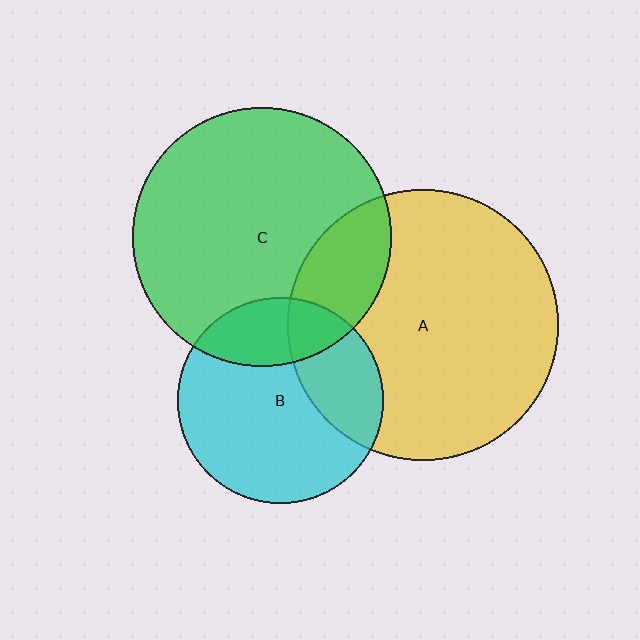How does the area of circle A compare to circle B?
Approximately 1.7 times.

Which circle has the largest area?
Circle A (yellow).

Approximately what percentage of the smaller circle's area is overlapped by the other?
Approximately 20%.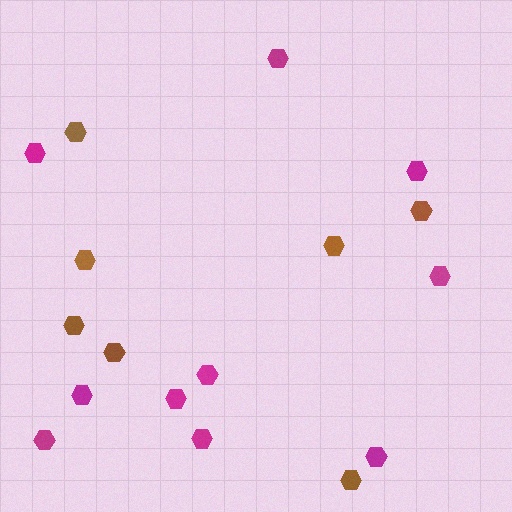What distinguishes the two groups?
There are 2 groups: one group of brown hexagons (7) and one group of magenta hexagons (10).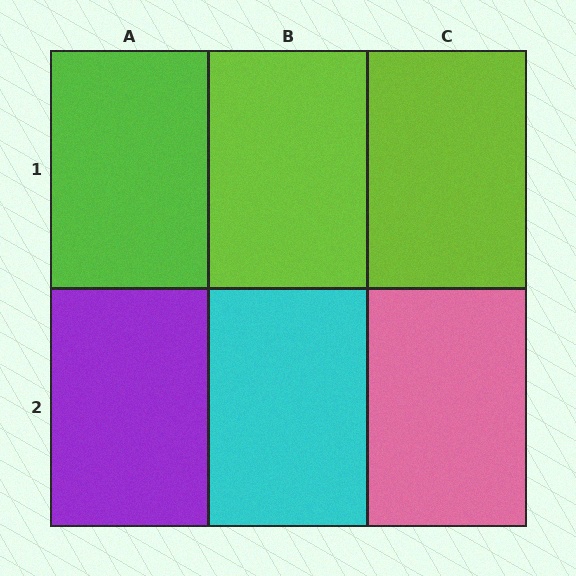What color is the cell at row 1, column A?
Lime.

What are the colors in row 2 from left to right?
Purple, cyan, pink.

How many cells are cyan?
1 cell is cyan.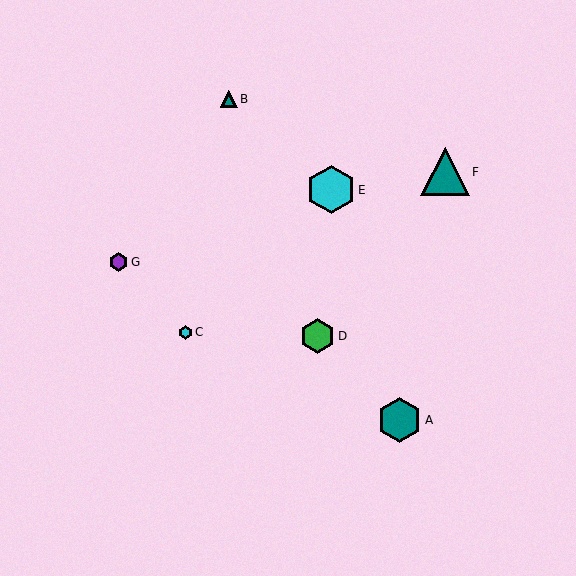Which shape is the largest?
The cyan hexagon (labeled E) is the largest.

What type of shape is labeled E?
Shape E is a cyan hexagon.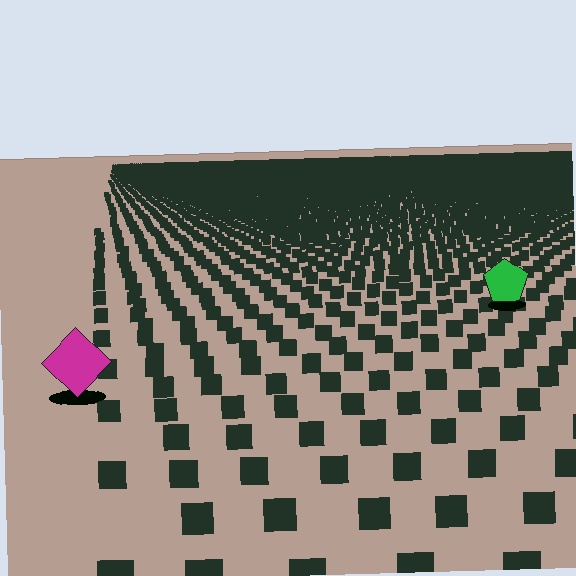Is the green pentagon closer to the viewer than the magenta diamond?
No. The magenta diamond is closer — you can tell from the texture gradient: the ground texture is coarser near it.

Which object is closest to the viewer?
The magenta diamond is closest. The texture marks near it are larger and more spread out.